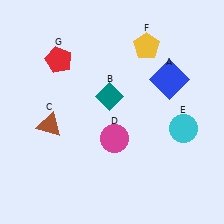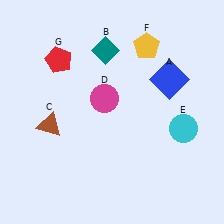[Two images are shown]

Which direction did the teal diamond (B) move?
The teal diamond (B) moved up.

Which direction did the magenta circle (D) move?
The magenta circle (D) moved up.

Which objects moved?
The objects that moved are: the teal diamond (B), the magenta circle (D).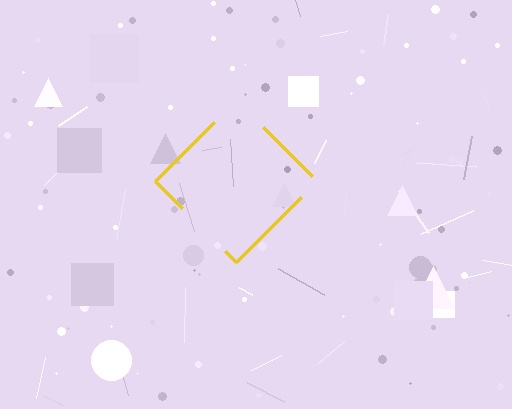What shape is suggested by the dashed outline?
The dashed outline suggests a diamond.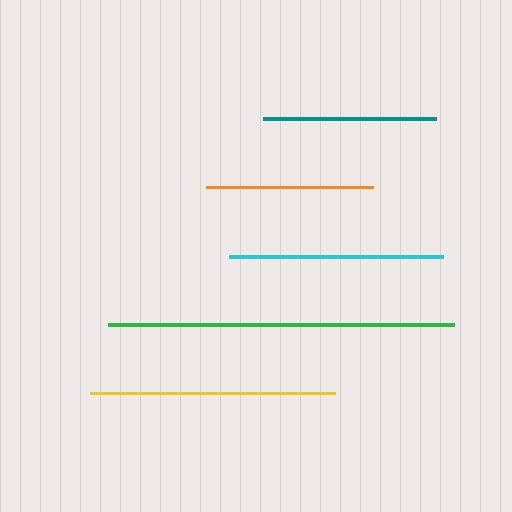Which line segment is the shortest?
The orange line is the shortest at approximately 167 pixels.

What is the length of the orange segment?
The orange segment is approximately 167 pixels long.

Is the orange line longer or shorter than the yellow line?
The yellow line is longer than the orange line.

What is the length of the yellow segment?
The yellow segment is approximately 245 pixels long.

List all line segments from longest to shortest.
From longest to shortest: green, yellow, cyan, teal, orange.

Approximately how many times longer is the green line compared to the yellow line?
The green line is approximately 1.4 times the length of the yellow line.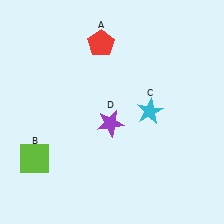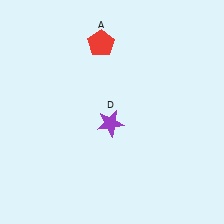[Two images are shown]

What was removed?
The lime square (B), the cyan star (C) were removed in Image 2.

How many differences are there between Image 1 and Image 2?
There are 2 differences between the two images.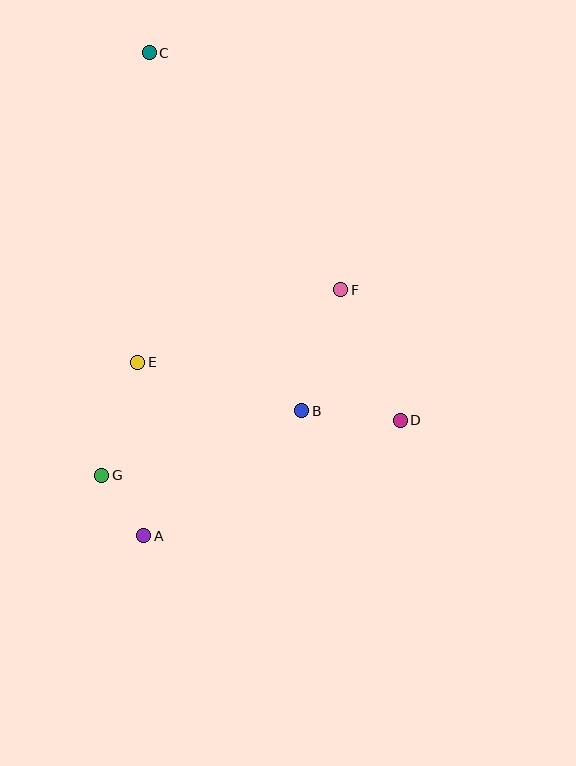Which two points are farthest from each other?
Points A and C are farthest from each other.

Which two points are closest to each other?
Points A and G are closest to each other.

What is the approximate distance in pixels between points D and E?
The distance between D and E is approximately 269 pixels.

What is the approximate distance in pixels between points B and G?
The distance between B and G is approximately 210 pixels.